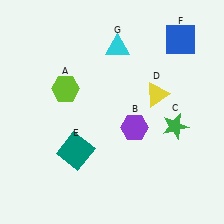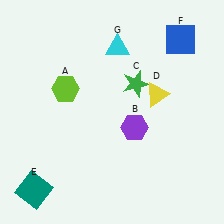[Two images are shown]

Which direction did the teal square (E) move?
The teal square (E) moved left.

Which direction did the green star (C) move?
The green star (C) moved up.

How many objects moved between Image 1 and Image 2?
2 objects moved between the two images.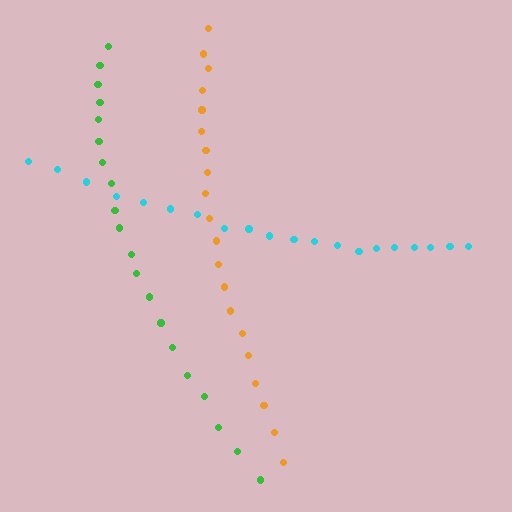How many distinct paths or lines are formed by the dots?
There are 3 distinct paths.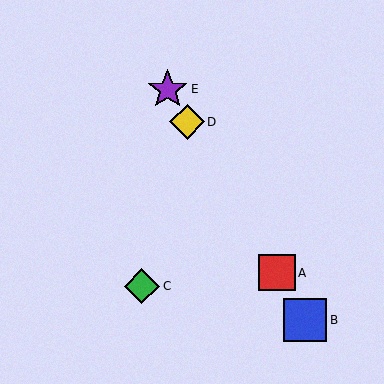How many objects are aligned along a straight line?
4 objects (A, B, D, E) are aligned along a straight line.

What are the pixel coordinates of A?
Object A is at (277, 273).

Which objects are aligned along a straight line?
Objects A, B, D, E are aligned along a straight line.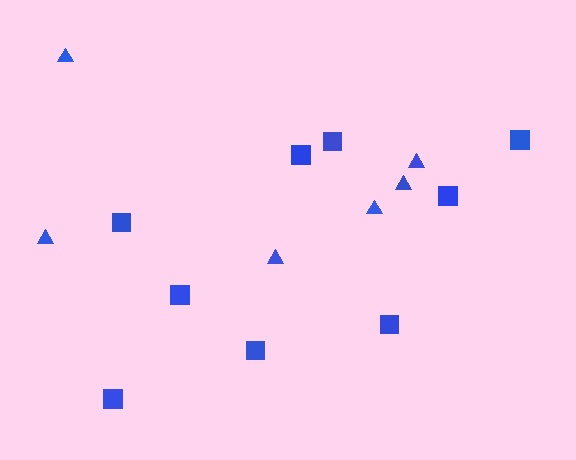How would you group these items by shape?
There are 2 groups: one group of squares (9) and one group of triangles (6).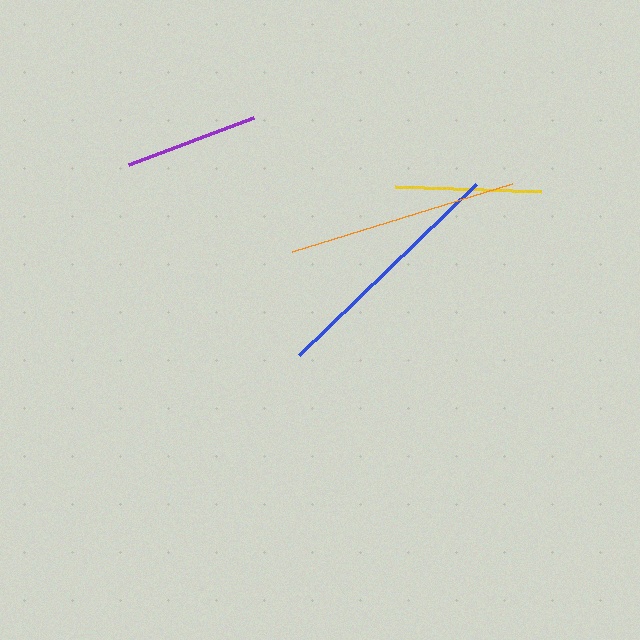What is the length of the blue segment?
The blue segment is approximately 247 pixels long.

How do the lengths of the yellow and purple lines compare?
The yellow and purple lines are approximately the same length.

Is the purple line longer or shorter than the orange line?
The orange line is longer than the purple line.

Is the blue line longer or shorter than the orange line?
The blue line is longer than the orange line.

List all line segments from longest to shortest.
From longest to shortest: blue, orange, yellow, purple.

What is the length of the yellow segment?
The yellow segment is approximately 146 pixels long.